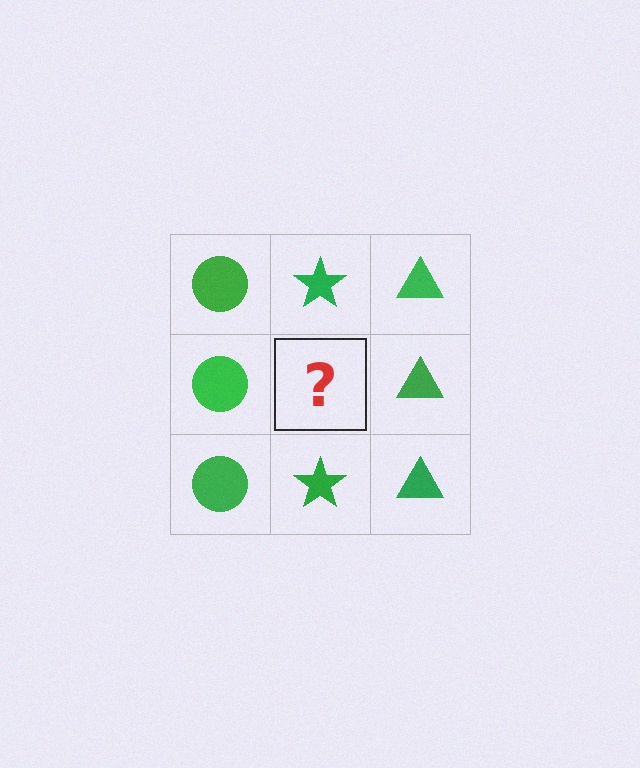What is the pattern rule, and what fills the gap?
The rule is that each column has a consistent shape. The gap should be filled with a green star.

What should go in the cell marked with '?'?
The missing cell should contain a green star.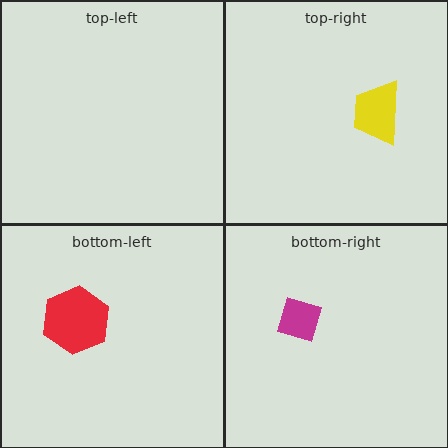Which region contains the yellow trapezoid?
The top-right region.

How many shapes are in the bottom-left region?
1.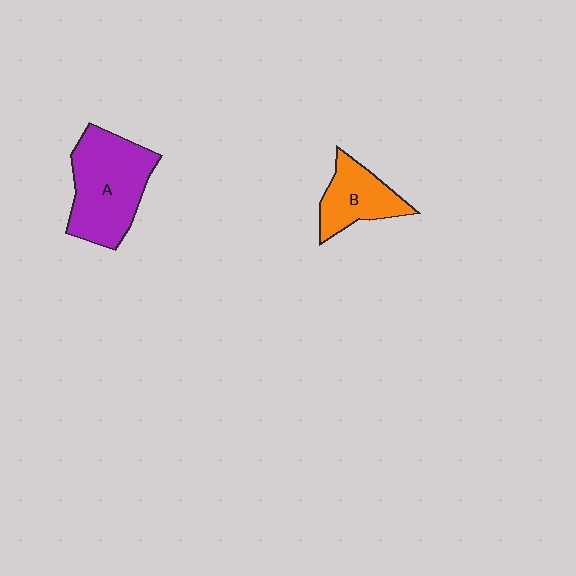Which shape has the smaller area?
Shape B (orange).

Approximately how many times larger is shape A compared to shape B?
Approximately 1.7 times.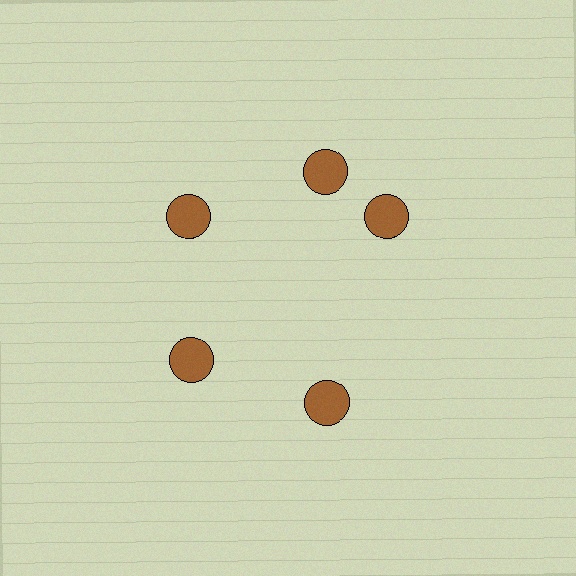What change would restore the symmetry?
The symmetry would be restored by rotating it back into even spacing with its neighbors so that all 5 circles sit at equal angles and equal distance from the center.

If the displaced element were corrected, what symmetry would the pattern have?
It would have 5-fold rotational symmetry — the pattern would map onto itself every 72 degrees.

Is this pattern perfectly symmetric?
No. The 5 brown circles are arranged in a ring, but one element near the 3 o'clock position is rotated out of alignment along the ring, breaking the 5-fold rotational symmetry.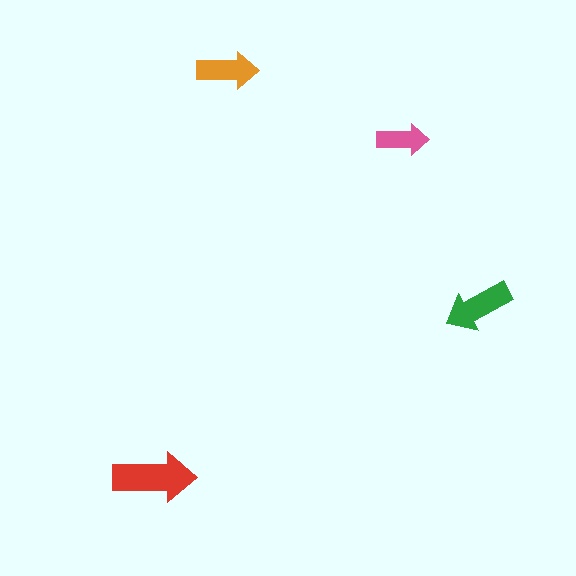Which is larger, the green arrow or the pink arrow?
The green one.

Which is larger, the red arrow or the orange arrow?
The red one.